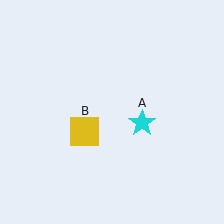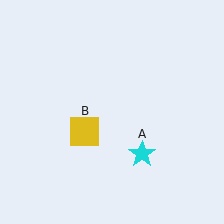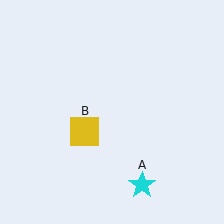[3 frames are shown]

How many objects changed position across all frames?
1 object changed position: cyan star (object A).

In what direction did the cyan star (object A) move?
The cyan star (object A) moved down.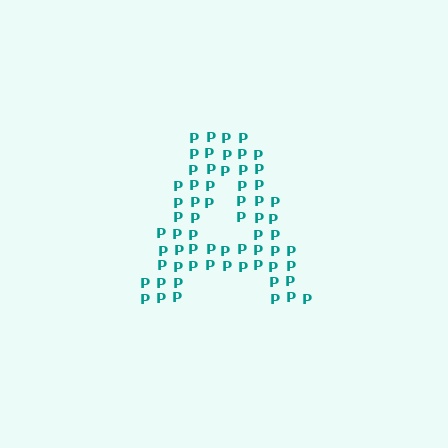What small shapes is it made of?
It is made of small letter P's.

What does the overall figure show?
The overall figure shows the letter A.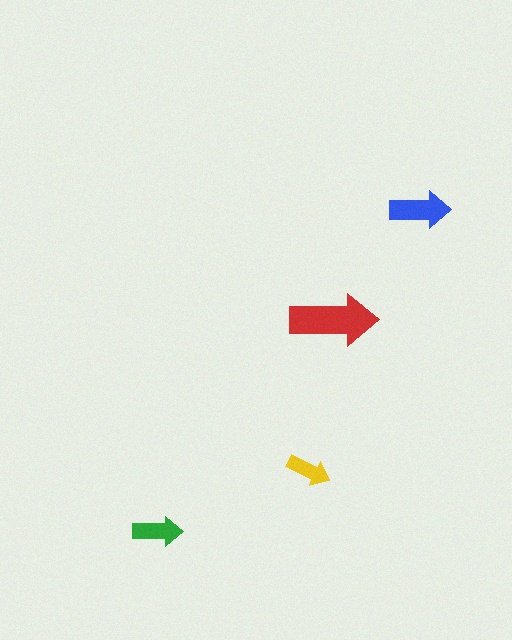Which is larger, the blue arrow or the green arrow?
The blue one.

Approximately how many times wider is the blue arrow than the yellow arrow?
About 1.5 times wider.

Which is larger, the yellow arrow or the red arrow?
The red one.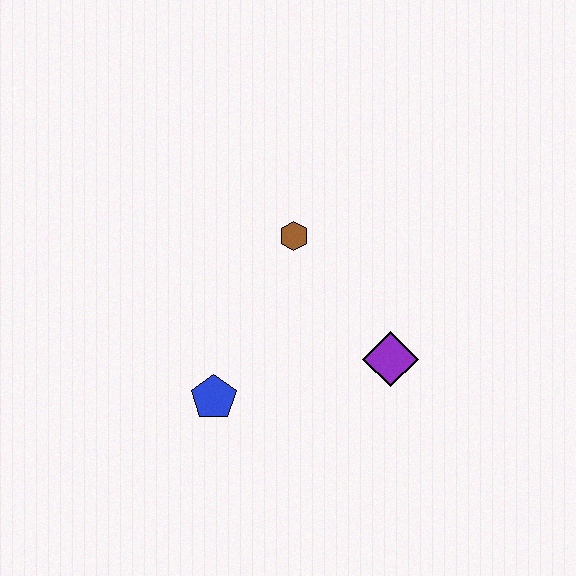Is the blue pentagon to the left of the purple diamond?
Yes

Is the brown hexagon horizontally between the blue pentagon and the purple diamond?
Yes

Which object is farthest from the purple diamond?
The blue pentagon is farthest from the purple diamond.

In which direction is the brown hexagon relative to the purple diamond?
The brown hexagon is above the purple diamond.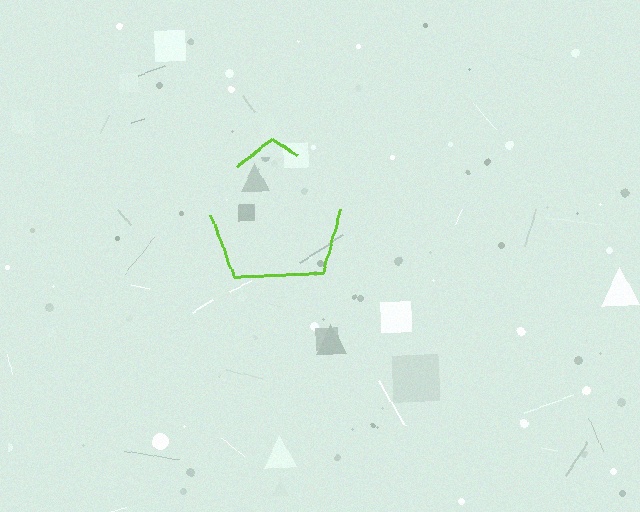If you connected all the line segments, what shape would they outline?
They would outline a pentagon.